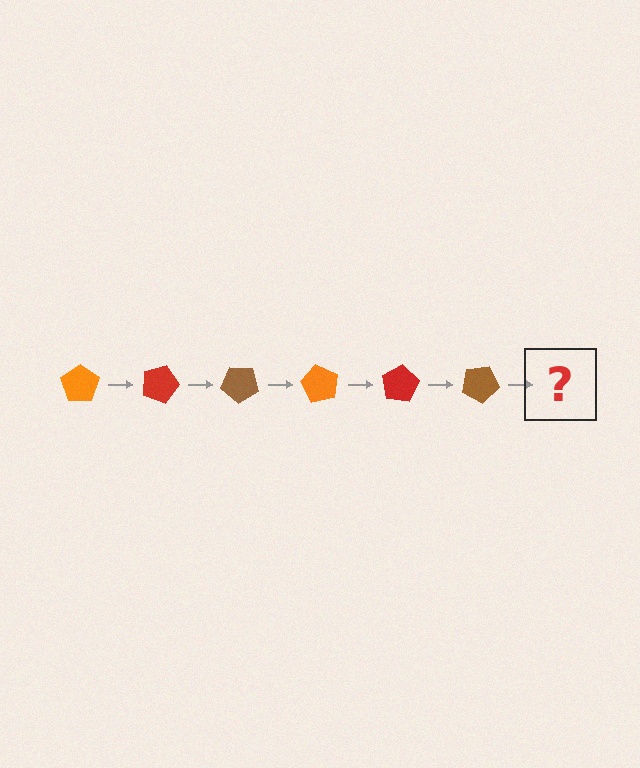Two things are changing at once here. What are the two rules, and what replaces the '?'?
The two rules are that it rotates 20 degrees each step and the color cycles through orange, red, and brown. The '?' should be an orange pentagon, rotated 120 degrees from the start.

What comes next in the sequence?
The next element should be an orange pentagon, rotated 120 degrees from the start.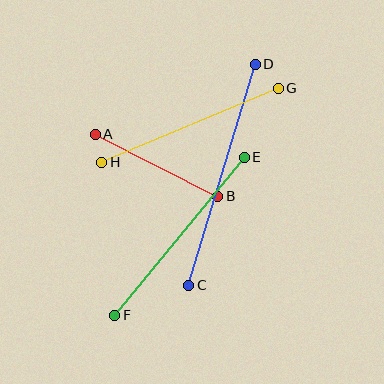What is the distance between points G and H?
The distance is approximately 191 pixels.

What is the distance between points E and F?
The distance is approximately 204 pixels.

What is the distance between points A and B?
The distance is approximately 137 pixels.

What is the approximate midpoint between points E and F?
The midpoint is at approximately (179, 236) pixels.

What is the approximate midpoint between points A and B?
The midpoint is at approximately (156, 165) pixels.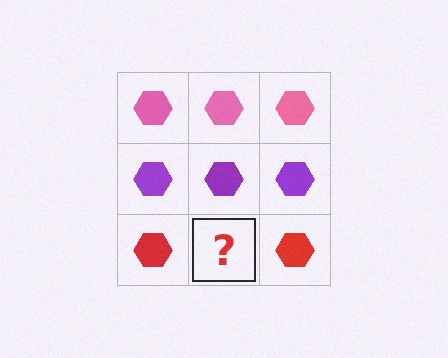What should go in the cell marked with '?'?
The missing cell should contain a red hexagon.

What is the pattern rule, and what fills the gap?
The rule is that each row has a consistent color. The gap should be filled with a red hexagon.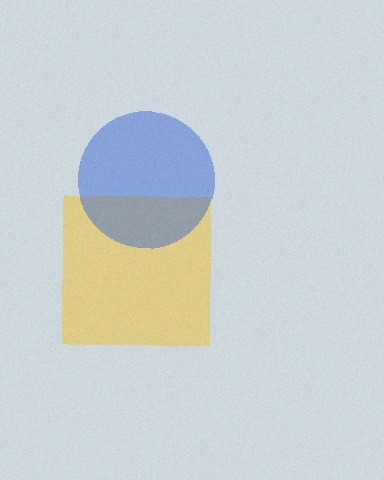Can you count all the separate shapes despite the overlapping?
Yes, there are 2 separate shapes.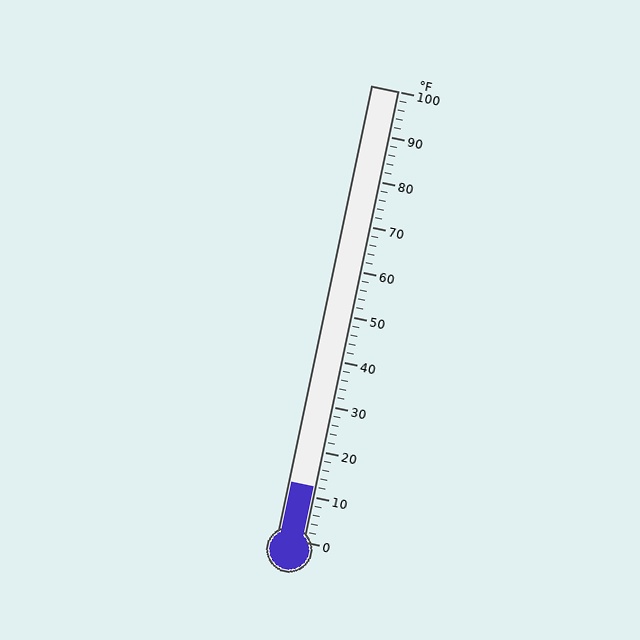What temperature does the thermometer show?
The thermometer shows approximately 12°F.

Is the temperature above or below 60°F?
The temperature is below 60°F.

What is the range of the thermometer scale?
The thermometer scale ranges from 0°F to 100°F.